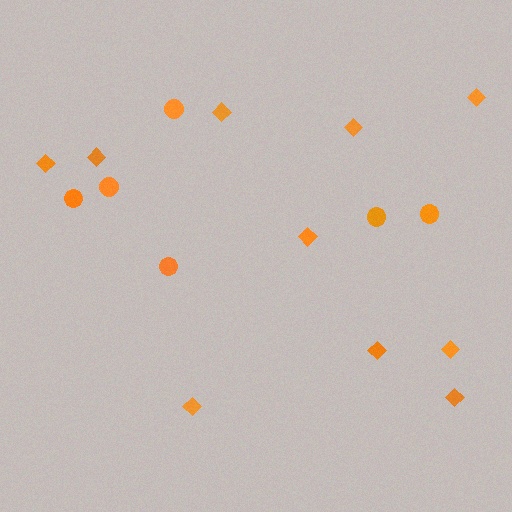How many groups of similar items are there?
There are 2 groups: one group of circles (6) and one group of diamonds (10).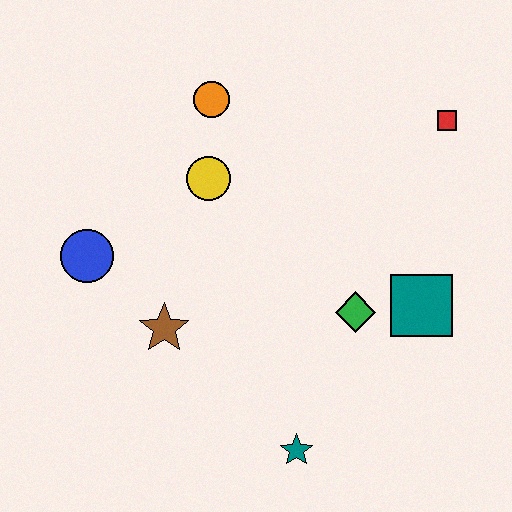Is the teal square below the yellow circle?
Yes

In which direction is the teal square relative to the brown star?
The teal square is to the right of the brown star.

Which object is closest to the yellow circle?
The orange circle is closest to the yellow circle.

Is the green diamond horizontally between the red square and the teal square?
No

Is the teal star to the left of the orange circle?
No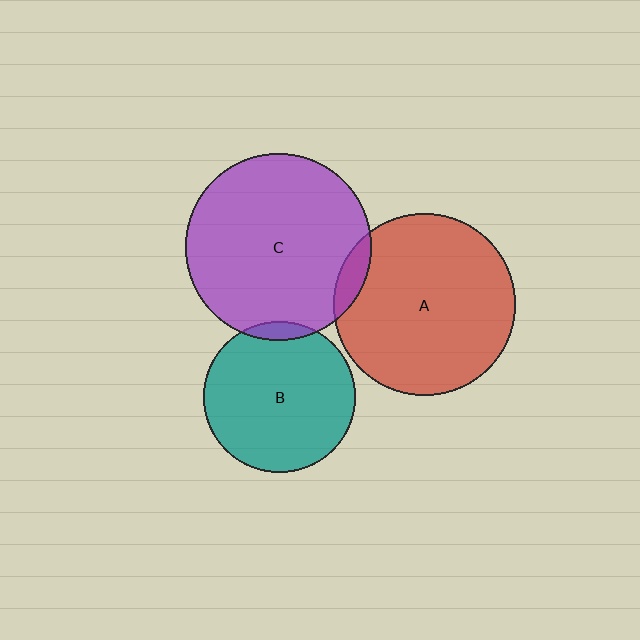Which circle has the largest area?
Circle C (purple).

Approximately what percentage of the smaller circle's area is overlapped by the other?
Approximately 5%.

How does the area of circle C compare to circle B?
Approximately 1.5 times.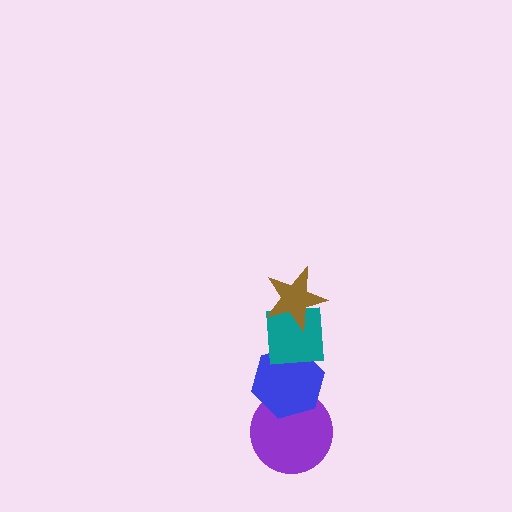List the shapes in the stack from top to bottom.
From top to bottom: the brown star, the teal square, the blue hexagon, the purple circle.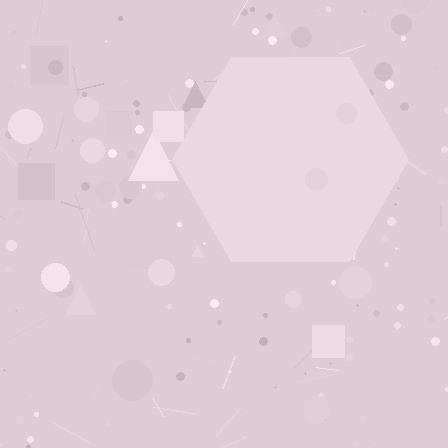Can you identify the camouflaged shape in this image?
The camouflaged shape is a hexagon.